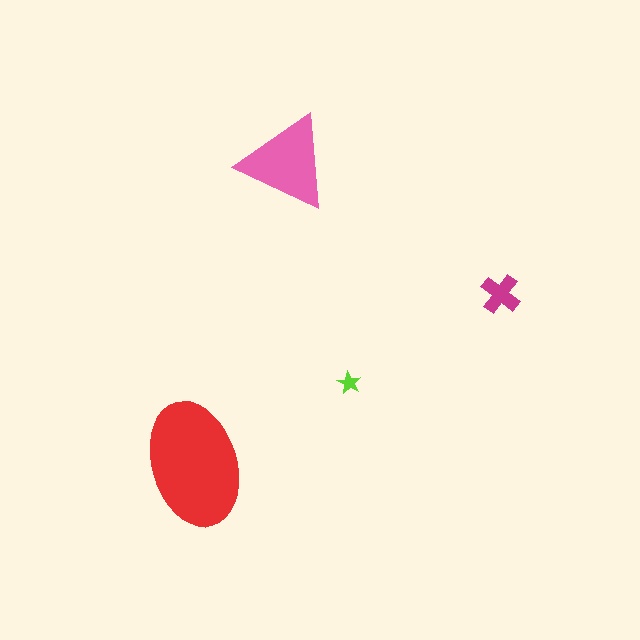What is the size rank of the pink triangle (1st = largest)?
2nd.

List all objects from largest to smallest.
The red ellipse, the pink triangle, the magenta cross, the lime star.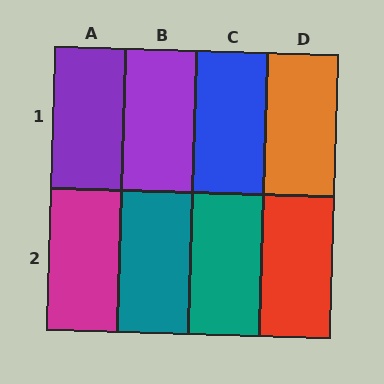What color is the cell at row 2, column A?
Magenta.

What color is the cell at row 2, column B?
Teal.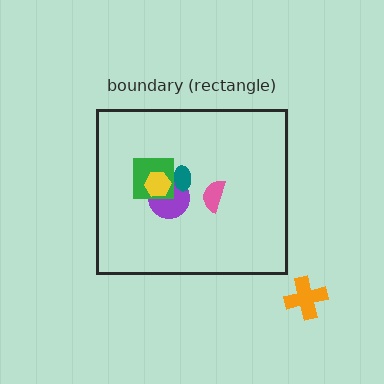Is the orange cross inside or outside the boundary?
Outside.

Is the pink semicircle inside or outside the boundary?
Inside.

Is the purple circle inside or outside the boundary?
Inside.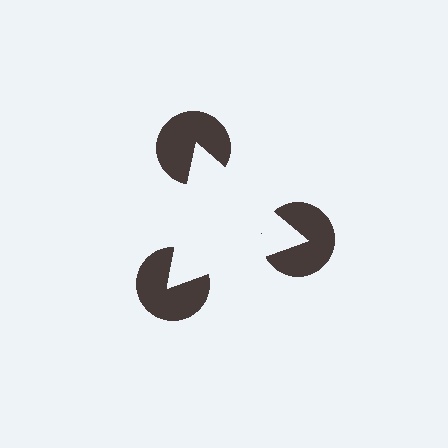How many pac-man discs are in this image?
There are 3 — one at each vertex of the illusory triangle.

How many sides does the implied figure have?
3 sides.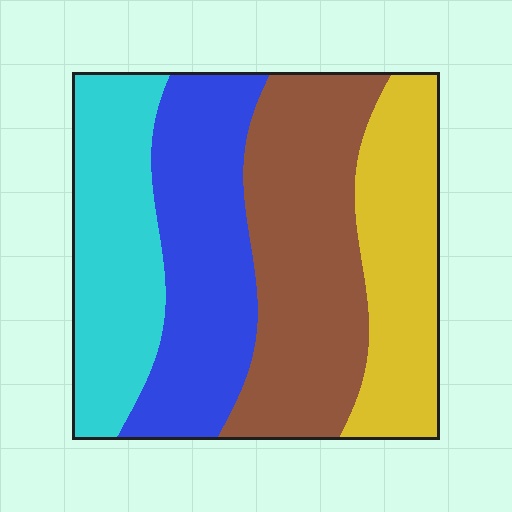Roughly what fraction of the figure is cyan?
Cyan covers about 20% of the figure.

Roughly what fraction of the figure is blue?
Blue takes up about one quarter (1/4) of the figure.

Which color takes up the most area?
Brown, at roughly 30%.